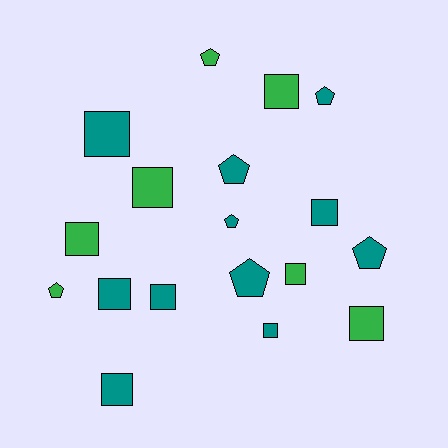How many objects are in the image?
There are 18 objects.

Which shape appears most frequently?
Square, with 11 objects.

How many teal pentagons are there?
There are 5 teal pentagons.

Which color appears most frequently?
Teal, with 11 objects.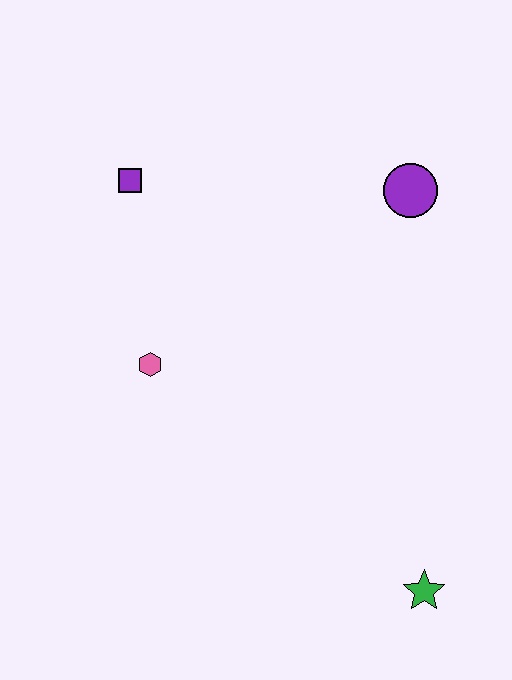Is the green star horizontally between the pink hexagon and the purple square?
No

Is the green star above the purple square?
No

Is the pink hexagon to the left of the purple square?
No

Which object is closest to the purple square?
The pink hexagon is closest to the purple square.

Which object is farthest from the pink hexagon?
The green star is farthest from the pink hexagon.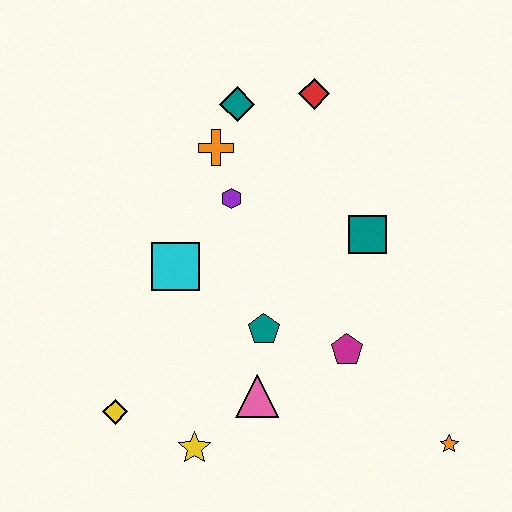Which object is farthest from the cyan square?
The orange star is farthest from the cyan square.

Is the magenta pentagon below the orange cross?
Yes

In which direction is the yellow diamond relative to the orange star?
The yellow diamond is to the left of the orange star.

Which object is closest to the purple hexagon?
The orange cross is closest to the purple hexagon.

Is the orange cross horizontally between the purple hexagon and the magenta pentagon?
No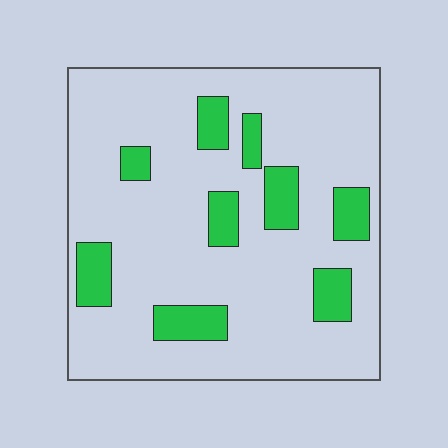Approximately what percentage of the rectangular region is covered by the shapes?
Approximately 15%.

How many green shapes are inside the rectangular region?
9.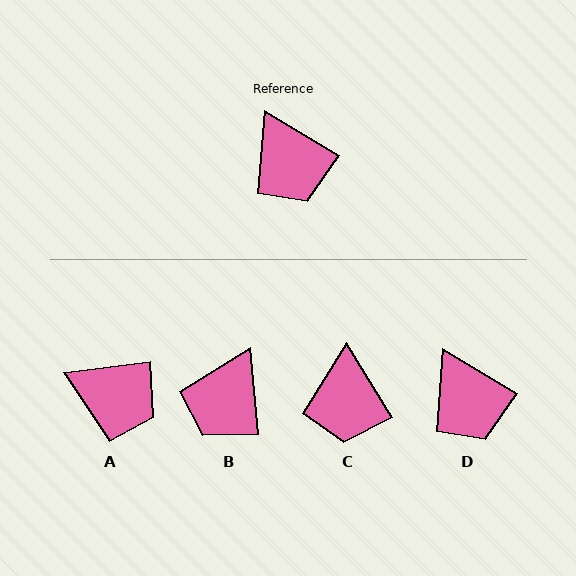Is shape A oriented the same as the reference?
No, it is off by about 38 degrees.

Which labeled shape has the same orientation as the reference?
D.